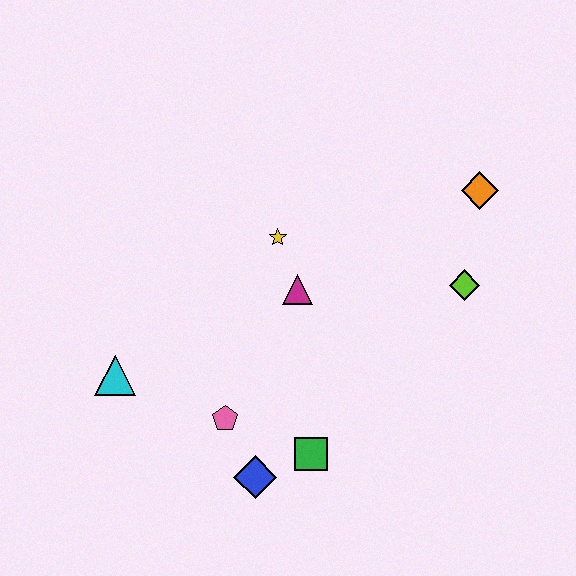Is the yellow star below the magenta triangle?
No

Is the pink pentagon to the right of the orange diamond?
No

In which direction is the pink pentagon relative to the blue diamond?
The pink pentagon is above the blue diamond.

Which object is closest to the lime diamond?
The orange diamond is closest to the lime diamond.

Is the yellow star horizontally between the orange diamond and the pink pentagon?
Yes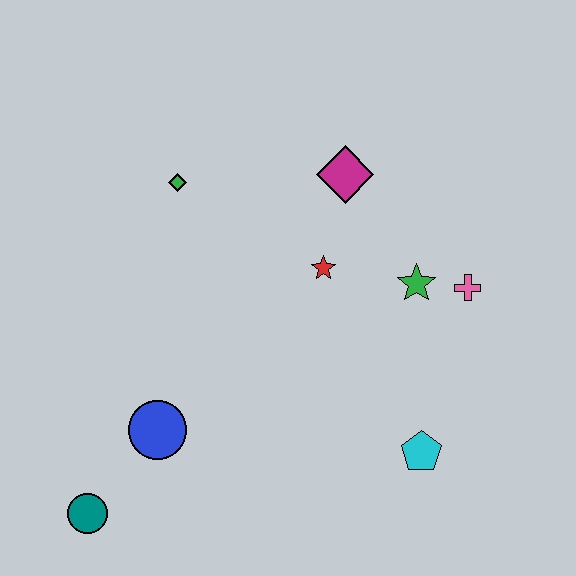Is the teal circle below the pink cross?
Yes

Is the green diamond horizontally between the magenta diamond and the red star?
No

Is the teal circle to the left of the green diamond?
Yes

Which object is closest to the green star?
The pink cross is closest to the green star.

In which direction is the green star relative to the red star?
The green star is to the right of the red star.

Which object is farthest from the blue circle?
The pink cross is farthest from the blue circle.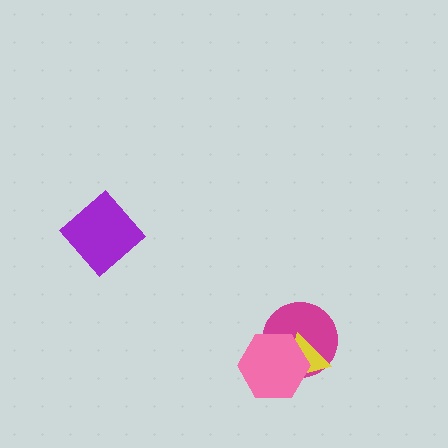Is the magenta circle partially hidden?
Yes, it is partially covered by another shape.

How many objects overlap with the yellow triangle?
2 objects overlap with the yellow triangle.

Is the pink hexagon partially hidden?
No, no other shape covers it.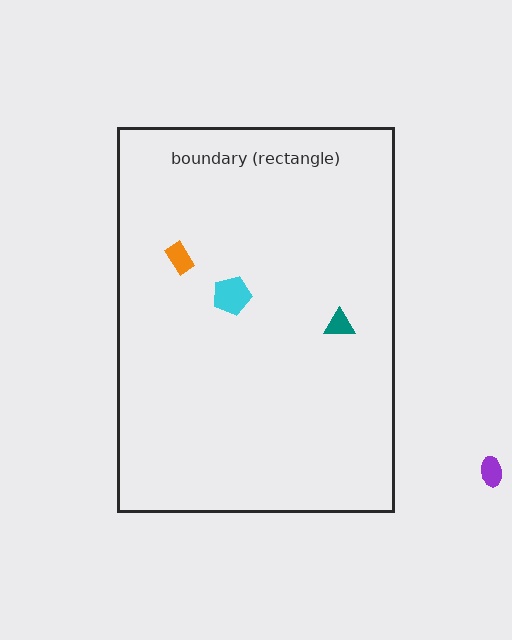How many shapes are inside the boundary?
3 inside, 1 outside.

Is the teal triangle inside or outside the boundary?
Inside.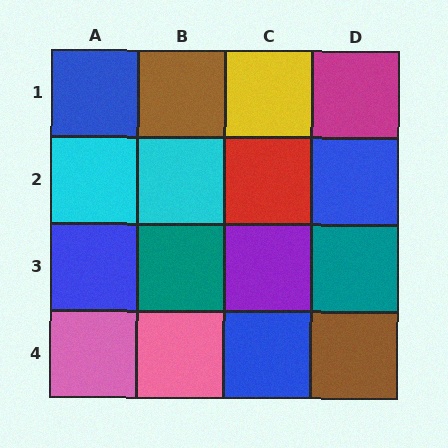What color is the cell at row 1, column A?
Blue.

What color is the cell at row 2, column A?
Cyan.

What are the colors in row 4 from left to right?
Pink, pink, blue, brown.